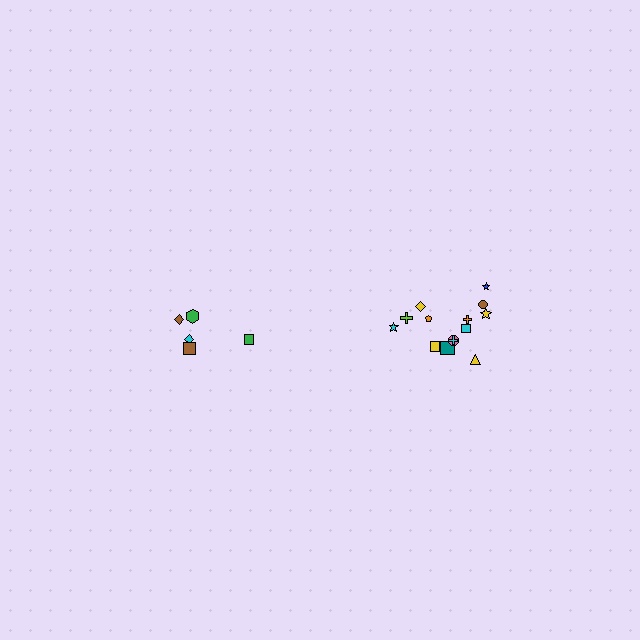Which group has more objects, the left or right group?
The right group.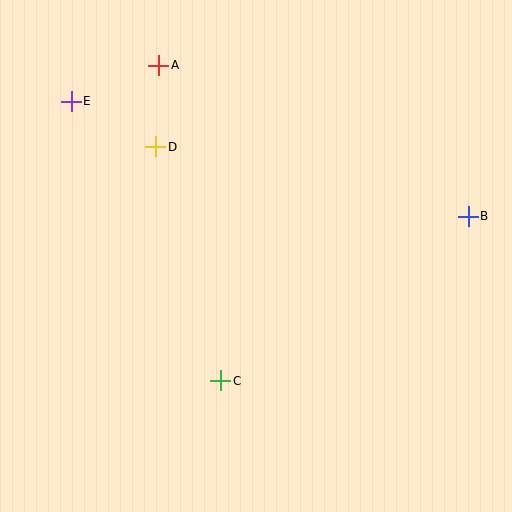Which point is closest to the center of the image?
Point C at (221, 381) is closest to the center.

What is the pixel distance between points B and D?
The distance between B and D is 320 pixels.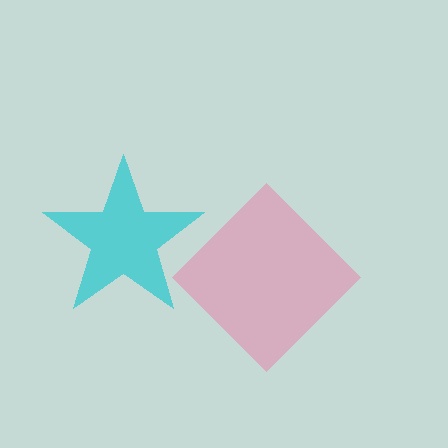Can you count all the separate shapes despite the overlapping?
Yes, there are 2 separate shapes.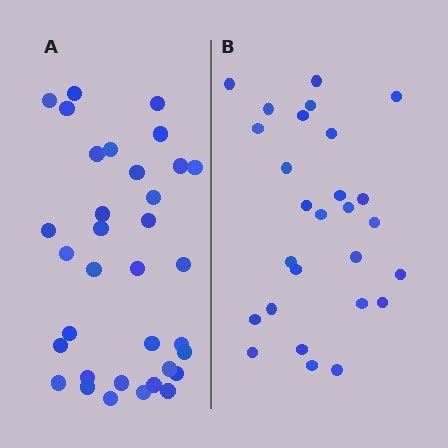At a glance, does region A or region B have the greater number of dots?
Region A (the left region) has more dots.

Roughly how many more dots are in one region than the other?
Region A has roughly 8 or so more dots than region B.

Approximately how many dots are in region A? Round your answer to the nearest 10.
About 30 dots. (The exact count is 34, which rounds to 30.)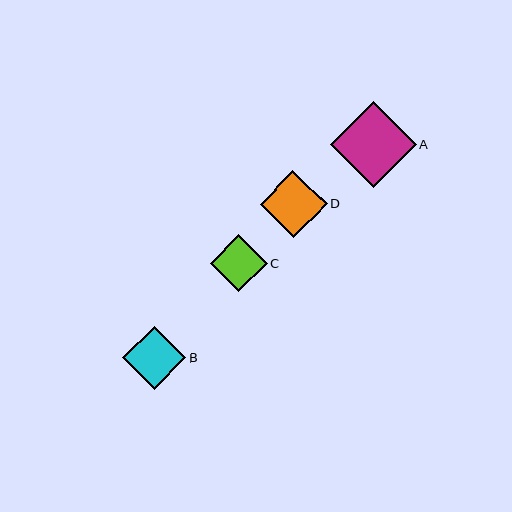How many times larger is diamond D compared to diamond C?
Diamond D is approximately 1.2 times the size of diamond C.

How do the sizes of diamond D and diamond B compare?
Diamond D and diamond B are approximately the same size.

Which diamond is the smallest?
Diamond C is the smallest with a size of approximately 57 pixels.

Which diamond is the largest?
Diamond A is the largest with a size of approximately 85 pixels.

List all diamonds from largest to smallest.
From largest to smallest: A, D, B, C.